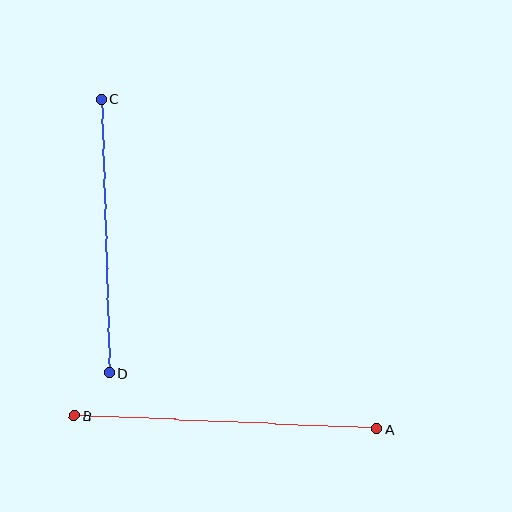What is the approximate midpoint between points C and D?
The midpoint is at approximately (105, 236) pixels.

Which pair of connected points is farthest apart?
Points A and B are farthest apart.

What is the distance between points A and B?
The distance is approximately 303 pixels.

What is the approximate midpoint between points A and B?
The midpoint is at approximately (226, 422) pixels.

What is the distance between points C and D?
The distance is approximately 274 pixels.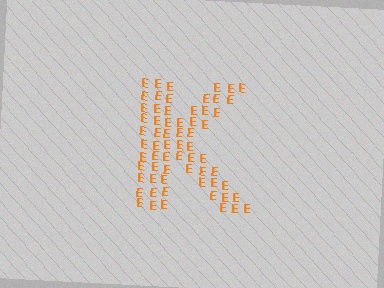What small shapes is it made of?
It is made of small letter E's.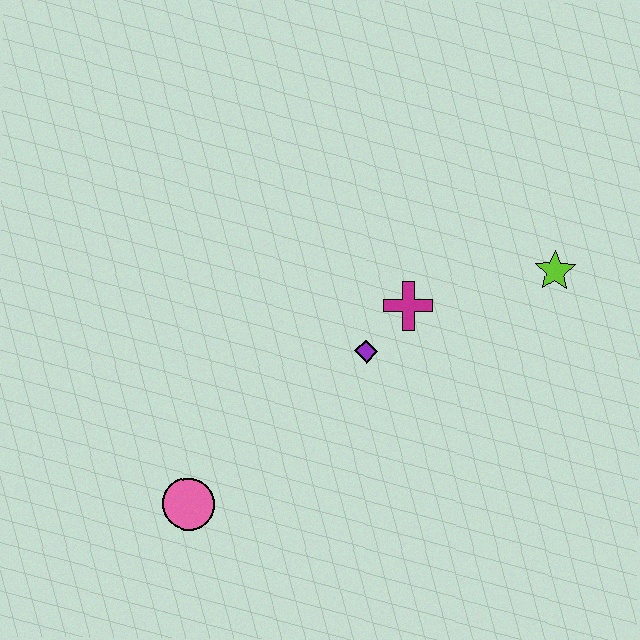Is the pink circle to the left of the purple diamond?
Yes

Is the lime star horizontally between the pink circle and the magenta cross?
No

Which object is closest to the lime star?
The magenta cross is closest to the lime star.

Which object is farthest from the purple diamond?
The pink circle is farthest from the purple diamond.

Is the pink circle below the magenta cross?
Yes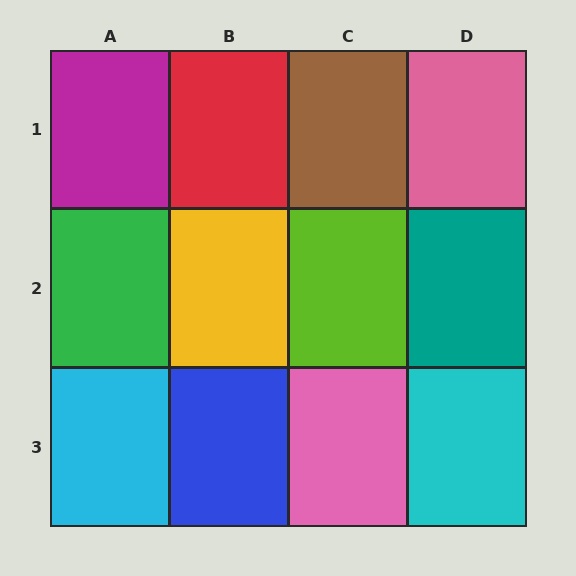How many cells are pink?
2 cells are pink.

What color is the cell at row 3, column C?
Pink.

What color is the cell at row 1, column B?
Red.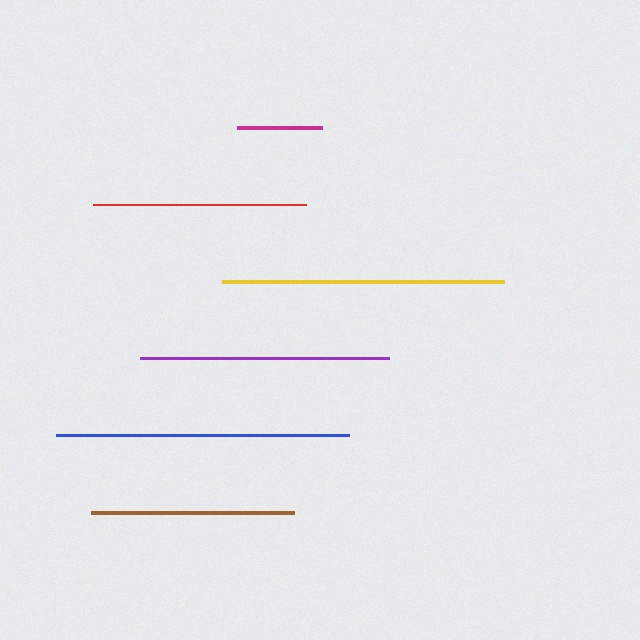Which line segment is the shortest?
The magenta line is the shortest at approximately 86 pixels.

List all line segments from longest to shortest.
From longest to shortest: blue, yellow, purple, red, brown, magenta.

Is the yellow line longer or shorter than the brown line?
The yellow line is longer than the brown line.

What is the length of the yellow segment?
The yellow segment is approximately 281 pixels long.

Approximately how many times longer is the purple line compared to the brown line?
The purple line is approximately 1.2 times the length of the brown line.